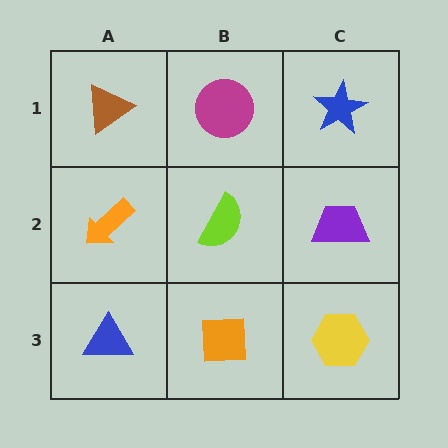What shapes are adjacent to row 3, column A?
An orange arrow (row 2, column A), an orange square (row 3, column B).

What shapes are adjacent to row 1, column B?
A lime semicircle (row 2, column B), a brown triangle (row 1, column A), a blue star (row 1, column C).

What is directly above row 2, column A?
A brown triangle.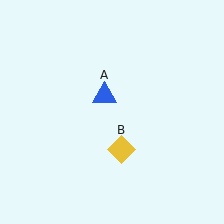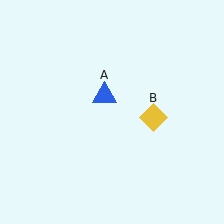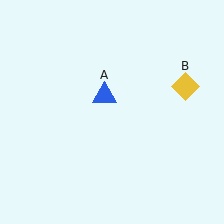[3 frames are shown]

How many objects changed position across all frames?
1 object changed position: yellow diamond (object B).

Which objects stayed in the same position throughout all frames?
Blue triangle (object A) remained stationary.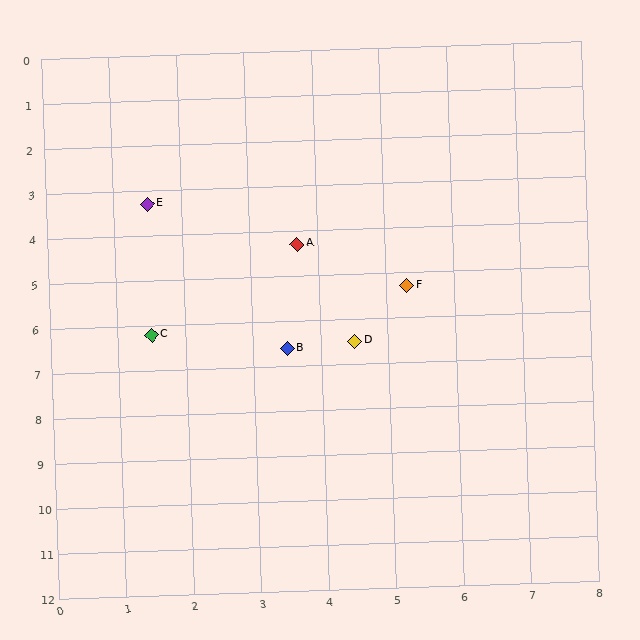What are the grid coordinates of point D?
Point D is at approximately (4.5, 6.5).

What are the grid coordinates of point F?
Point F is at approximately (5.3, 5.3).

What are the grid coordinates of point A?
Point A is at approximately (3.7, 4.3).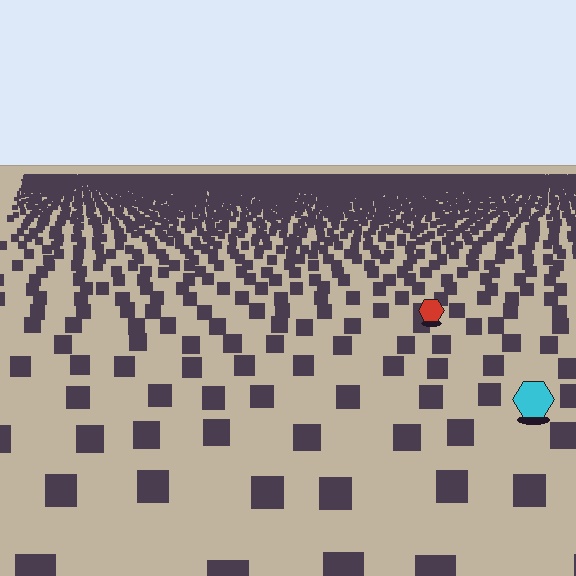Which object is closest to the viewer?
The cyan hexagon is closest. The texture marks near it are larger and more spread out.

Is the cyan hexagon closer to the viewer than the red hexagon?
Yes. The cyan hexagon is closer — you can tell from the texture gradient: the ground texture is coarser near it.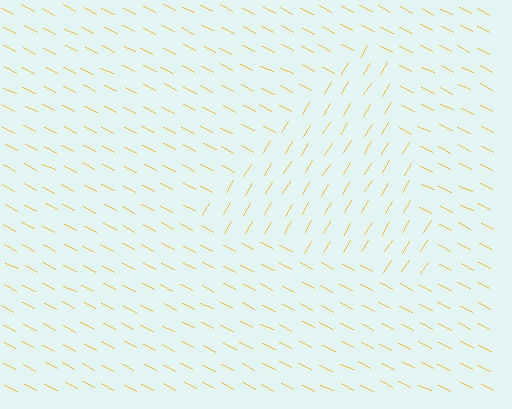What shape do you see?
I see a triangle.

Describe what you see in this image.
The image is filled with small yellow line segments. A triangle region in the image has lines oriented differently from the surrounding lines, creating a visible texture boundary.